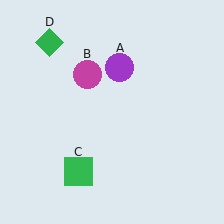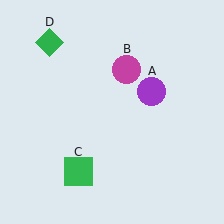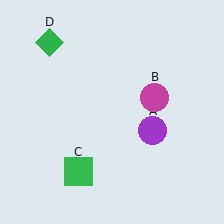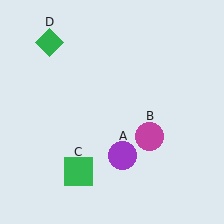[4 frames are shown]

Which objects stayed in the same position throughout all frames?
Green square (object C) and green diamond (object D) remained stationary.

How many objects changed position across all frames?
2 objects changed position: purple circle (object A), magenta circle (object B).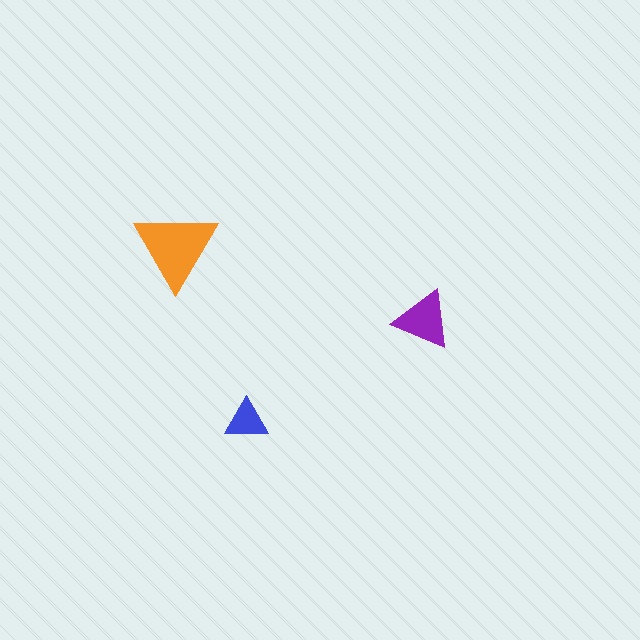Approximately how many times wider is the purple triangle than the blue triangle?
About 1.5 times wider.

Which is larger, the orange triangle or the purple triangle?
The orange one.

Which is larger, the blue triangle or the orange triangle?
The orange one.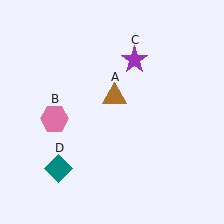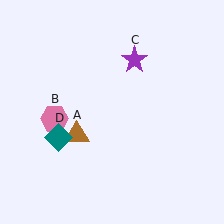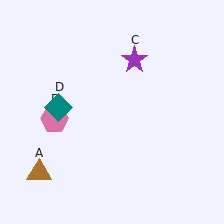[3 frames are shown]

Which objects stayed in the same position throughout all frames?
Pink hexagon (object B) and purple star (object C) remained stationary.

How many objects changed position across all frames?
2 objects changed position: brown triangle (object A), teal diamond (object D).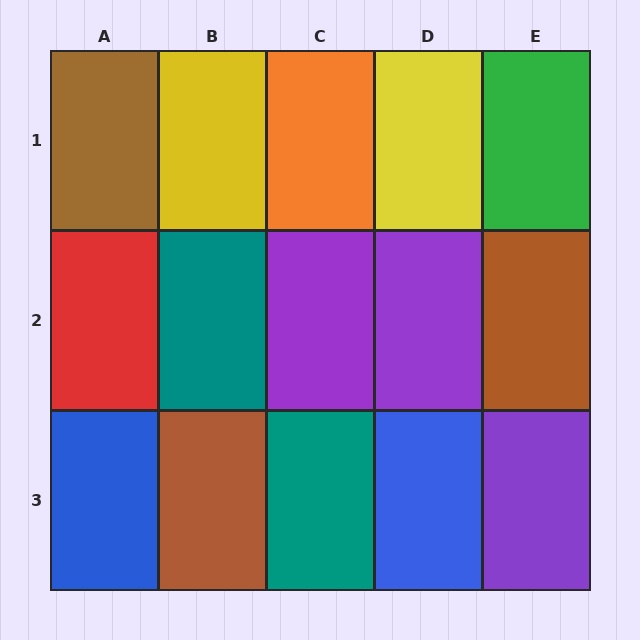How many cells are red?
1 cell is red.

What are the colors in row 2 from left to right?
Red, teal, purple, purple, brown.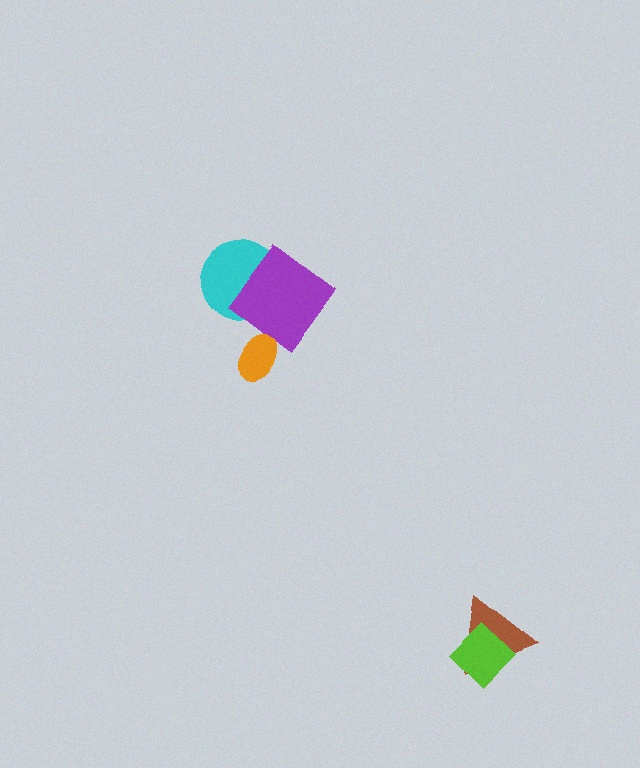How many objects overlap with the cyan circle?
1 object overlaps with the cyan circle.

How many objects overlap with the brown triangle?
1 object overlaps with the brown triangle.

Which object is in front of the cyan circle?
The purple diamond is in front of the cyan circle.